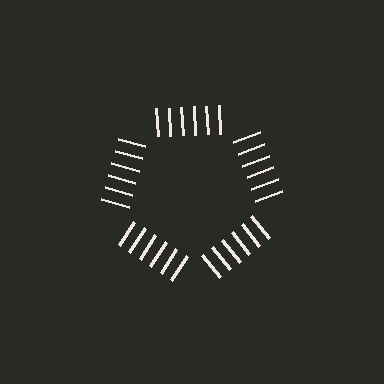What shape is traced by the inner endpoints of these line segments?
An illusory pentagon — the line segments terminate on its edges but no continuous stroke is drawn.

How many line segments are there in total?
30 — 6 along each of the 5 edges.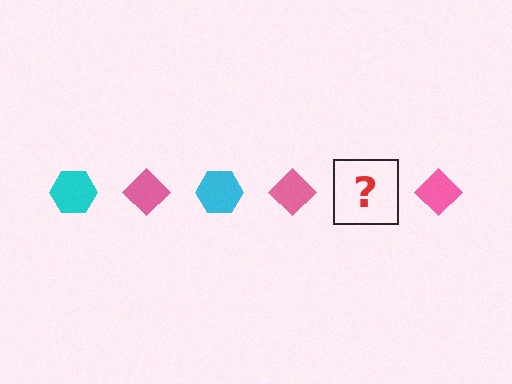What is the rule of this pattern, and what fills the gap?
The rule is that the pattern alternates between cyan hexagon and pink diamond. The gap should be filled with a cyan hexagon.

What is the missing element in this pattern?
The missing element is a cyan hexagon.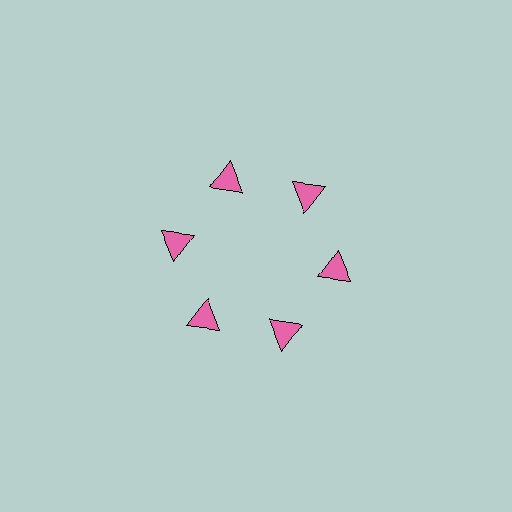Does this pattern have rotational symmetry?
Yes, this pattern has 6-fold rotational symmetry. It looks the same after rotating 60 degrees around the center.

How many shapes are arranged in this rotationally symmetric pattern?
There are 6 shapes, arranged in 6 groups of 1.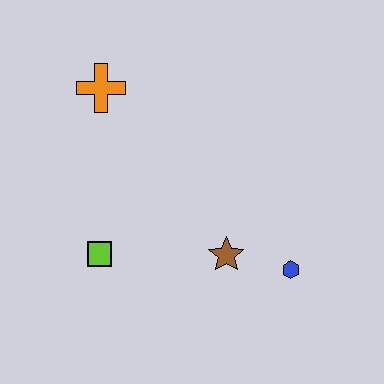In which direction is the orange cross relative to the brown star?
The orange cross is above the brown star.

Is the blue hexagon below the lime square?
Yes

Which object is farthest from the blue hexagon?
The orange cross is farthest from the blue hexagon.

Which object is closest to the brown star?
The blue hexagon is closest to the brown star.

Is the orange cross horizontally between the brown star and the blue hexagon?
No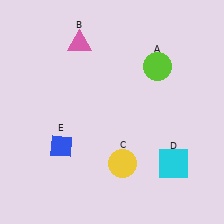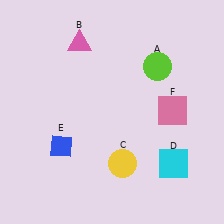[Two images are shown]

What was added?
A pink square (F) was added in Image 2.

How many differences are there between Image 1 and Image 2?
There is 1 difference between the two images.